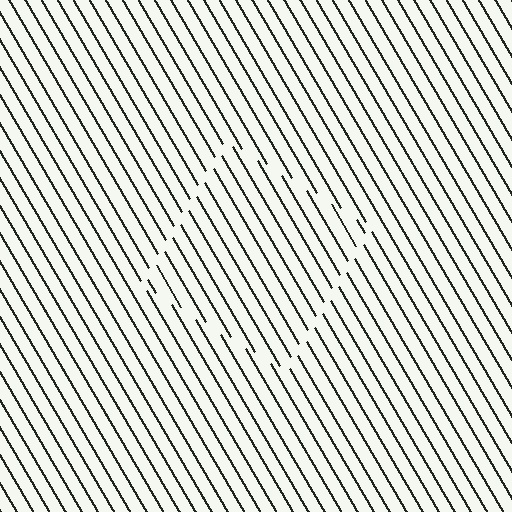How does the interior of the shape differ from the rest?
The interior of the shape contains the same grating, shifted by half a period — the contour is defined by the phase discontinuity where line-ends from the inner and outer gratings abut.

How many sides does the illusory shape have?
4 sides — the line-ends trace a square.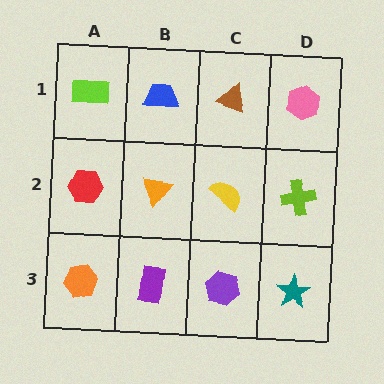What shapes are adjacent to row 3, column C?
A yellow semicircle (row 2, column C), a purple rectangle (row 3, column B), a teal star (row 3, column D).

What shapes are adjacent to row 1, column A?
A red hexagon (row 2, column A), a blue trapezoid (row 1, column B).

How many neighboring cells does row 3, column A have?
2.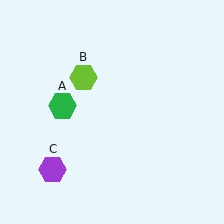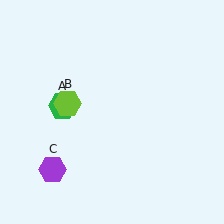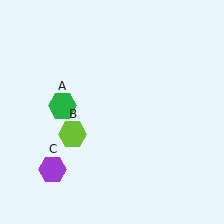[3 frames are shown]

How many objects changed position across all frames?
1 object changed position: lime hexagon (object B).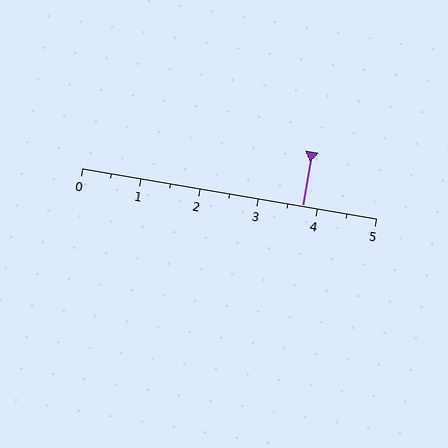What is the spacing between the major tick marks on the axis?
The major ticks are spaced 1 apart.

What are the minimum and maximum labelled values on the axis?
The axis runs from 0 to 5.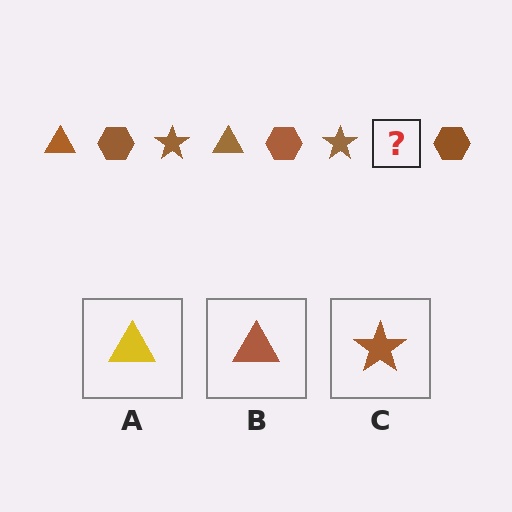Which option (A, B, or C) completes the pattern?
B.